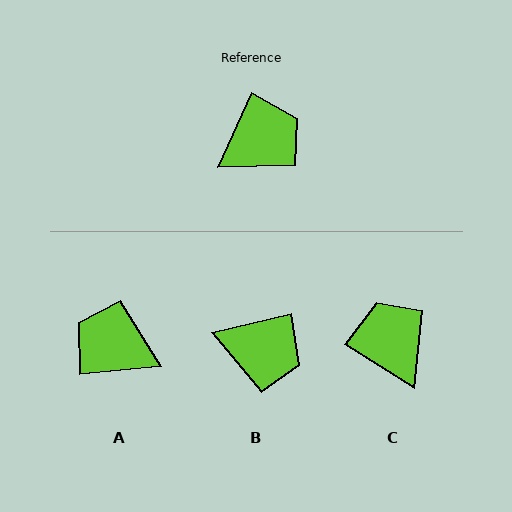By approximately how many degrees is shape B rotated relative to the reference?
Approximately 52 degrees clockwise.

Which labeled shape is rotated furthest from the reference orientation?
A, about 120 degrees away.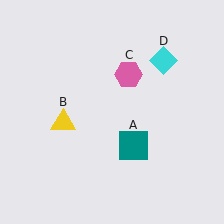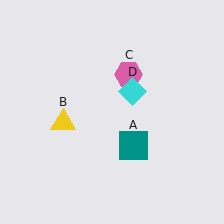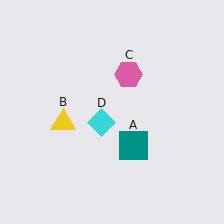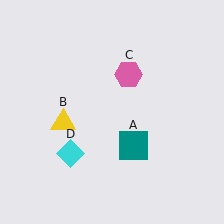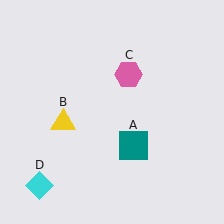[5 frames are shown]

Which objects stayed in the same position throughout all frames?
Teal square (object A) and yellow triangle (object B) and pink hexagon (object C) remained stationary.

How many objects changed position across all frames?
1 object changed position: cyan diamond (object D).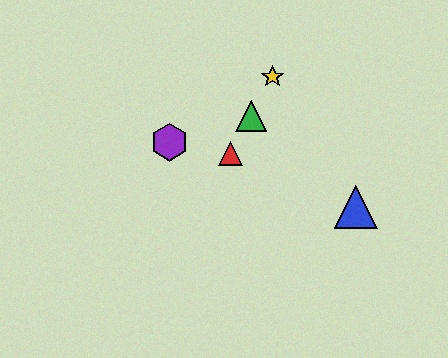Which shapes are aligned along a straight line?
The red triangle, the green triangle, the yellow star are aligned along a straight line.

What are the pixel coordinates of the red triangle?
The red triangle is at (230, 154).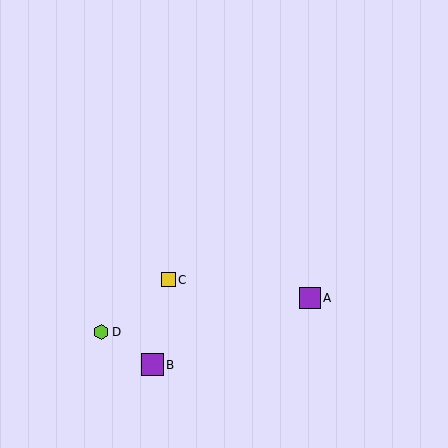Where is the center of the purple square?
The center of the purple square is at (152, 365).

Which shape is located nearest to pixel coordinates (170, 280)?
The yellow square (labeled C) at (168, 280) is nearest to that location.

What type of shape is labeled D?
Shape D is a lime hexagon.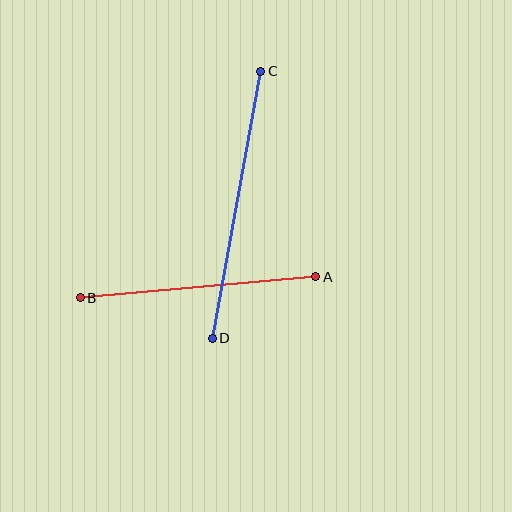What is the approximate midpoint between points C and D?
The midpoint is at approximately (237, 205) pixels.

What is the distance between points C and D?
The distance is approximately 271 pixels.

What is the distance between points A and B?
The distance is approximately 237 pixels.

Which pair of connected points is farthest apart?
Points C and D are farthest apart.